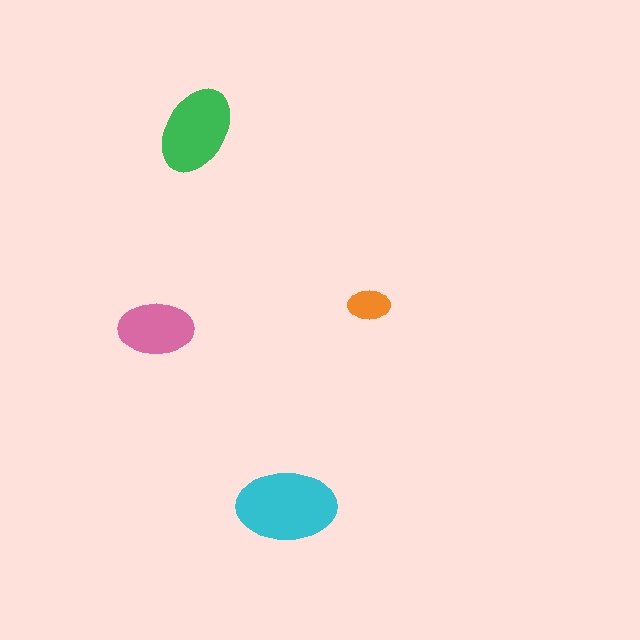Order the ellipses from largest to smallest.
the cyan one, the green one, the pink one, the orange one.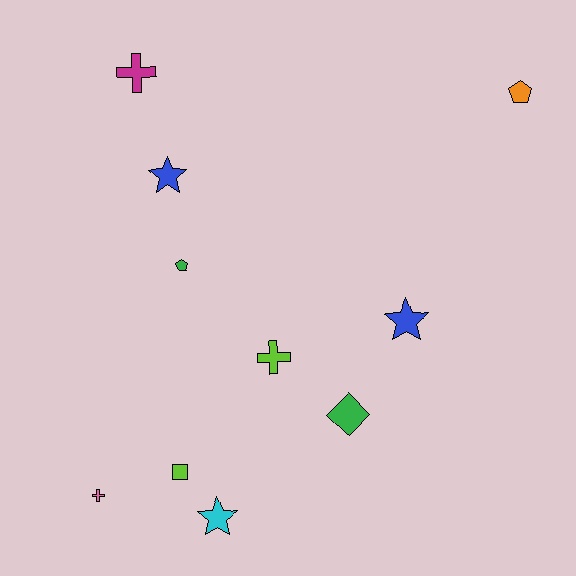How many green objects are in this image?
There are 2 green objects.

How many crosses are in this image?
There are 3 crosses.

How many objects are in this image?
There are 10 objects.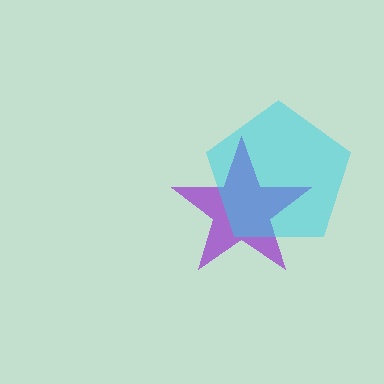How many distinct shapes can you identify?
There are 2 distinct shapes: a purple star, a cyan pentagon.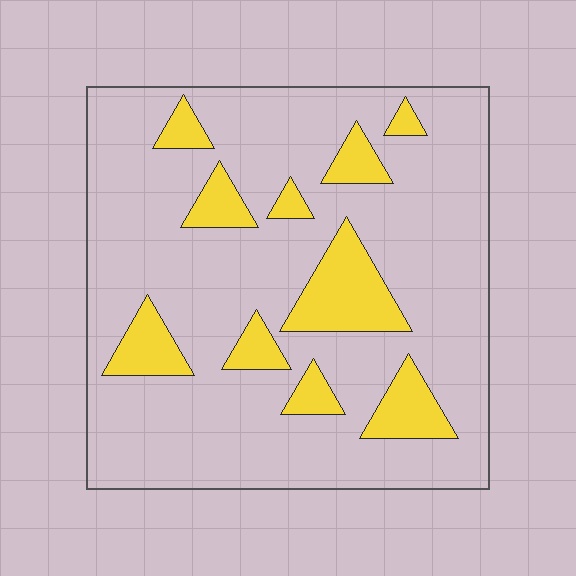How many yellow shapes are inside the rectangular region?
10.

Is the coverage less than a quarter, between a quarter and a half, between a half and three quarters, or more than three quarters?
Less than a quarter.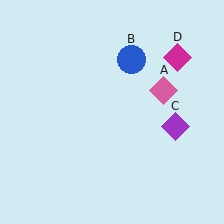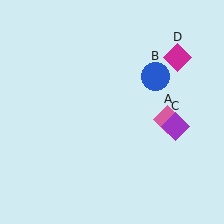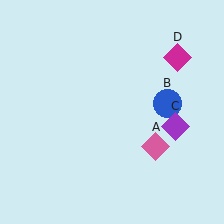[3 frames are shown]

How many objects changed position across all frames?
2 objects changed position: pink diamond (object A), blue circle (object B).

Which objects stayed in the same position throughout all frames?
Purple diamond (object C) and magenta diamond (object D) remained stationary.